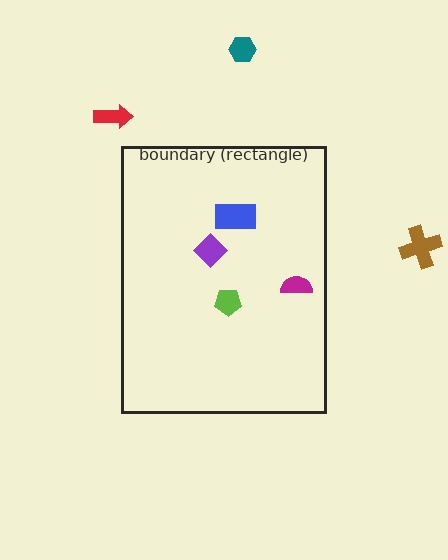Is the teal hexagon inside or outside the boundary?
Outside.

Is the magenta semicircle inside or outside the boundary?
Inside.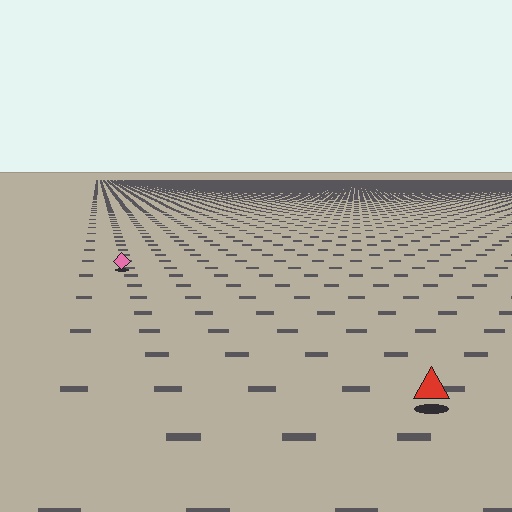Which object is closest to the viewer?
The red triangle is closest. The texture marks near it are larger and more spread out.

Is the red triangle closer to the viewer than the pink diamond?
Yes. The red triangle is closer — you can tell from the texture gradient: the ground texture is coarser near it.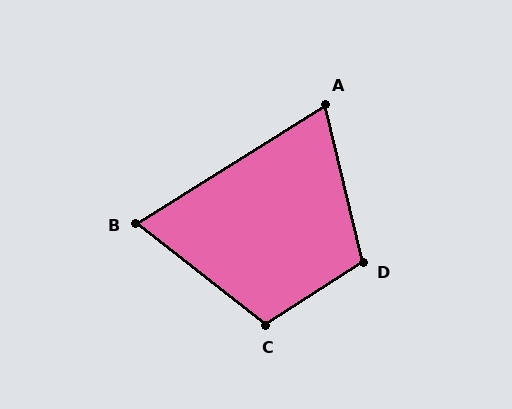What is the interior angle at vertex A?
Approximately 71 degrees (acute).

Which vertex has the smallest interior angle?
B, at approximately 70 degrees.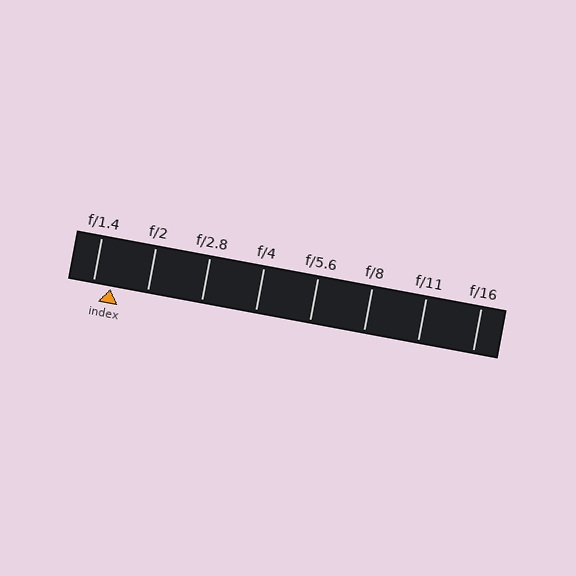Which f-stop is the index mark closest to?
The index mark is closest to f/1.4.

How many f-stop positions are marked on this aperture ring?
There are 8 f-stop positions marked.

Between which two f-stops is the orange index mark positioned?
The index mark is between f/1.4 and f/2.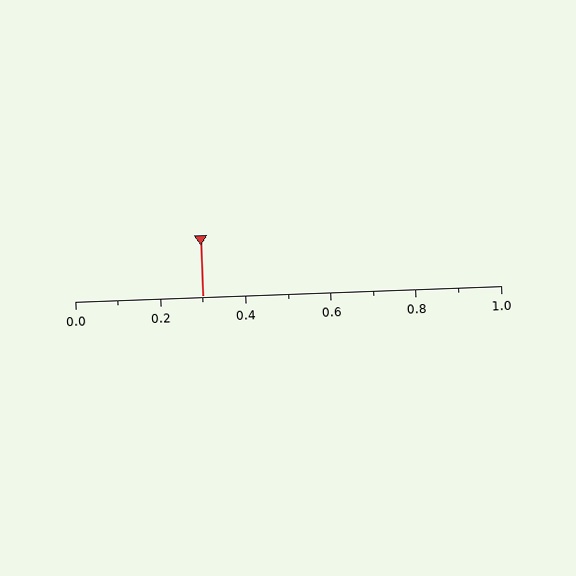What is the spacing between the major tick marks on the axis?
The major ticks are spaced 0.2 apart.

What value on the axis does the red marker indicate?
The marker indicates approximately 0.3.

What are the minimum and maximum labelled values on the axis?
The axis runs from 0.0 to 1.0.